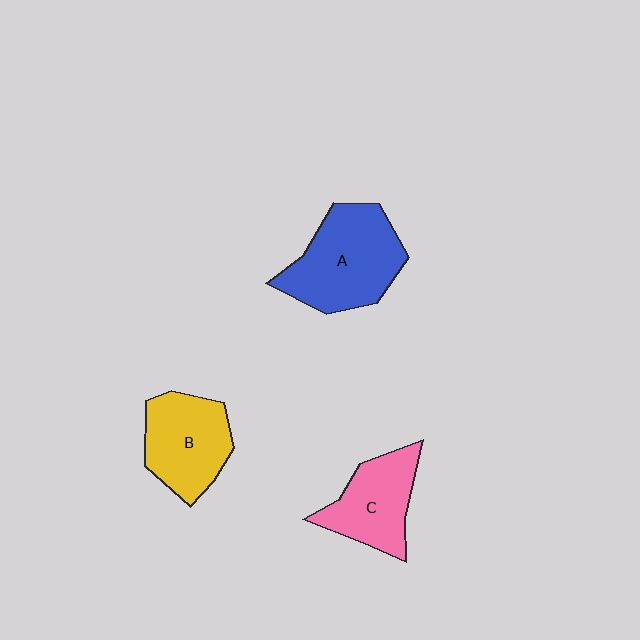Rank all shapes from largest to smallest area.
From largest to smallest: A (blue), B (yellow), C (pink).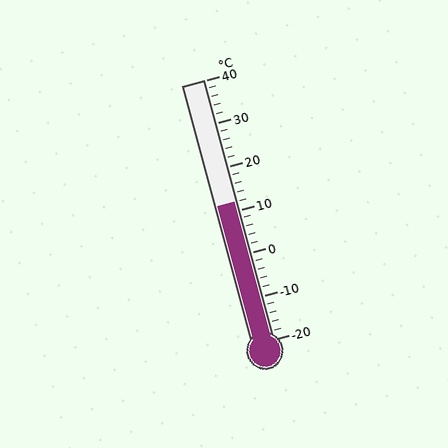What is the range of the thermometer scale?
The thermometer scale ranges from -20°C to 40°C.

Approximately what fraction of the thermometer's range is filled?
The thermometer is filled to approximately 55% of its range.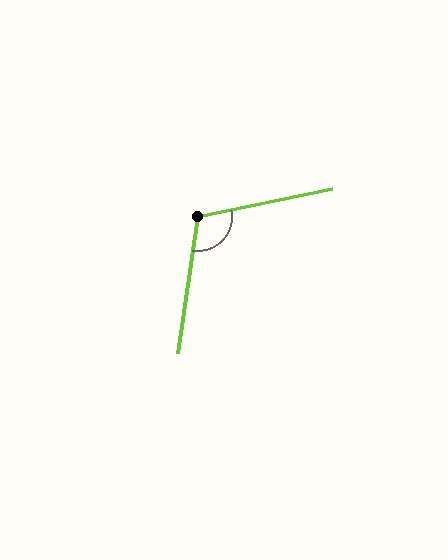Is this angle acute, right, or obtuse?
It is obtuse.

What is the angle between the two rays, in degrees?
Approximately 110 degrees.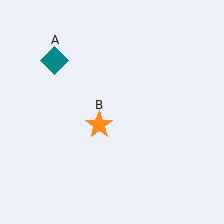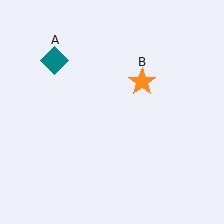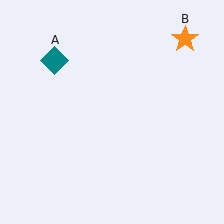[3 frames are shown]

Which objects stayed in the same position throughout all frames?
Teal diamond (object A) remained stationary.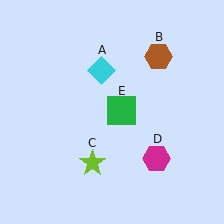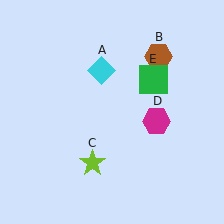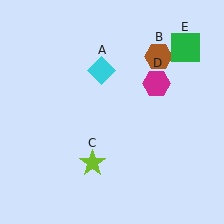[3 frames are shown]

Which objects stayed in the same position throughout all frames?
Cyan diamond (object A) and brown hexagon (object B) and lime star (object C) remained stationary.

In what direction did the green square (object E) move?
The green square (object E) moved up and to the right.